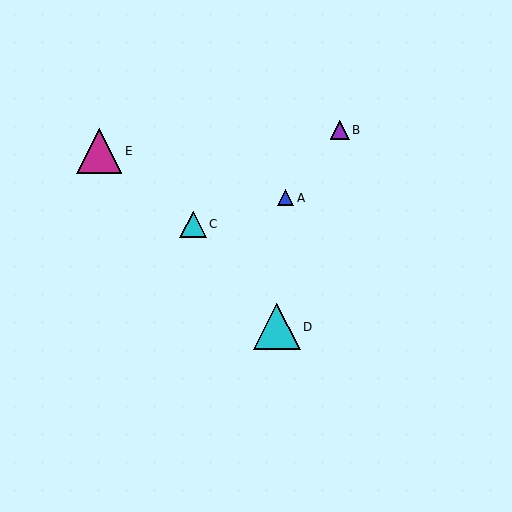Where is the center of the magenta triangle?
The center of the magenta triangle is at (99, 151).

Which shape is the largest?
The cyan triangle (labeled D) is the largest.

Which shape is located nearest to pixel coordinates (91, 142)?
The magenta triangle (labeled E) at (99, 151) is nearest to that location.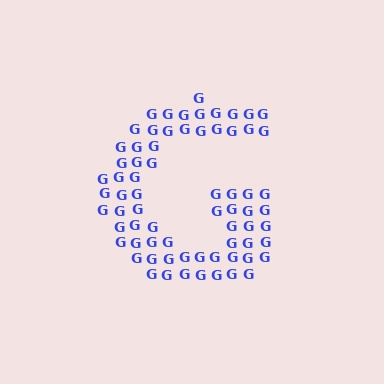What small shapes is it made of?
It is made of small letter G's.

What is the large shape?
The large shape is the letter G.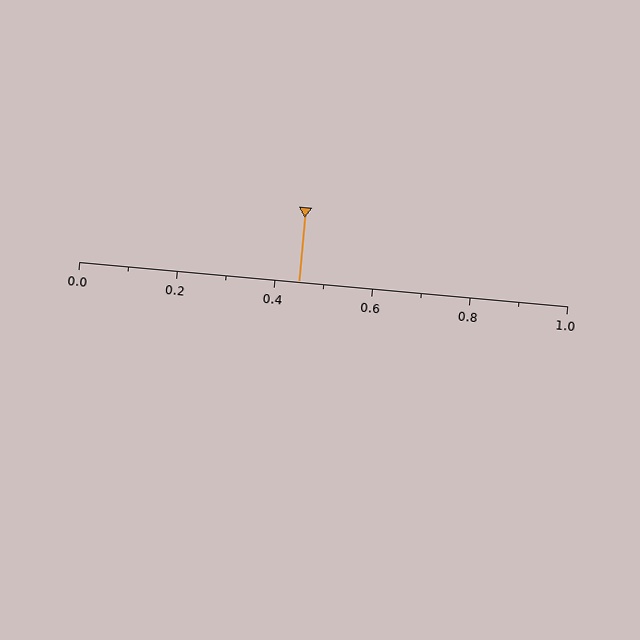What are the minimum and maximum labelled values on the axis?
The axis runs from 0.0 to 1.0.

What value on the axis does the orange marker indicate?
The marker indicates approximately 0.45.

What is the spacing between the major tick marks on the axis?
The major ticks are spaced 0.2 apart.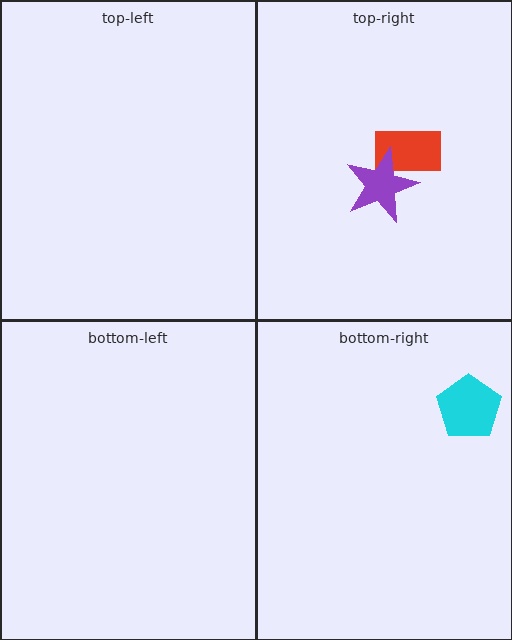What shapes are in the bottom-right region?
The cyan pentagon.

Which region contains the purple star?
The top-right region.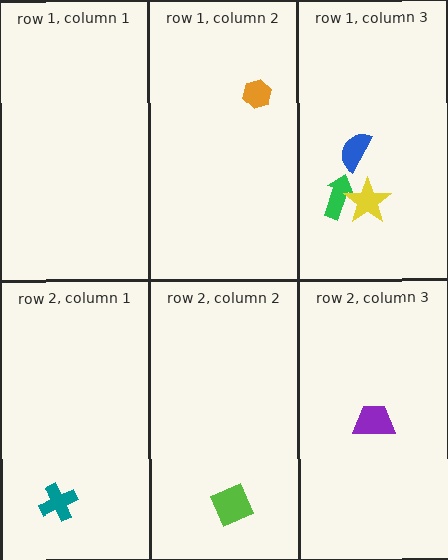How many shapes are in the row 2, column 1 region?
1.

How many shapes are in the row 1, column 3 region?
3.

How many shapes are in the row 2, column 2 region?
1.